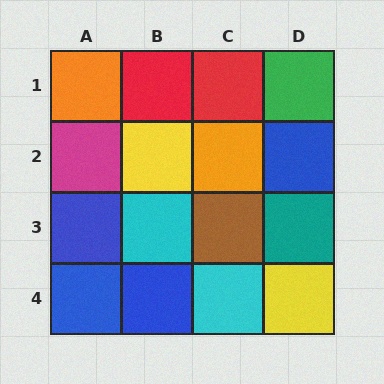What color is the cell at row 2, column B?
Yellow.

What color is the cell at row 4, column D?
Yellow.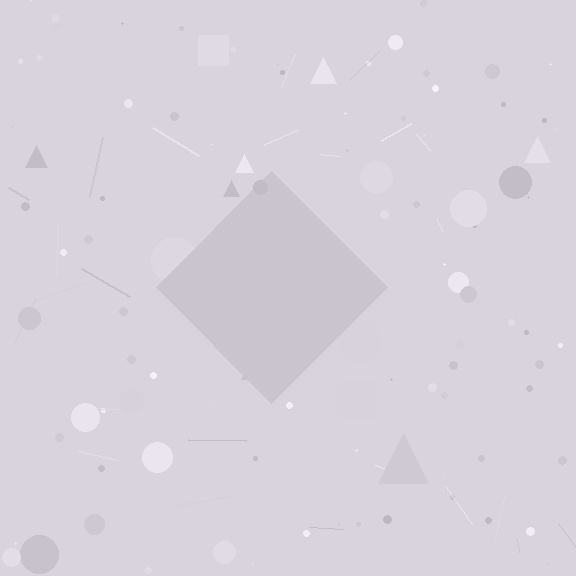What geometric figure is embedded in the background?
A diamond is embedded in the background.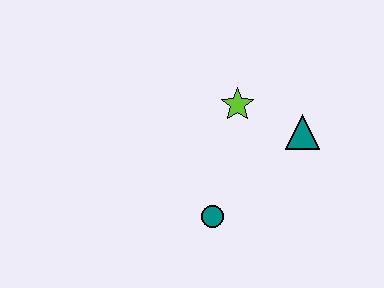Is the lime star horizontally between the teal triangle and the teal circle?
Yes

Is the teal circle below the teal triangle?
Yes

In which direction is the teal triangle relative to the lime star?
The teal triangle is to the right of the lime star.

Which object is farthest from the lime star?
The teal circle is farthest from the lime star.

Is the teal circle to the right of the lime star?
No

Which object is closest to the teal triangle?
The lime star is closest to the teal triangle.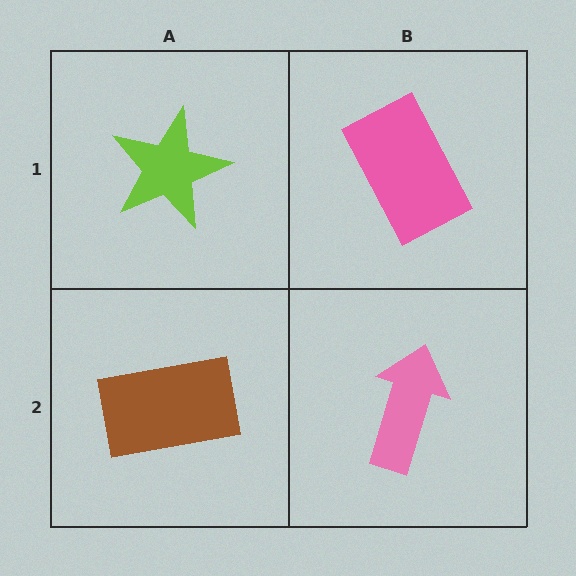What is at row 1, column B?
A pink rectangle.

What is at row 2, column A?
A brown rectangle.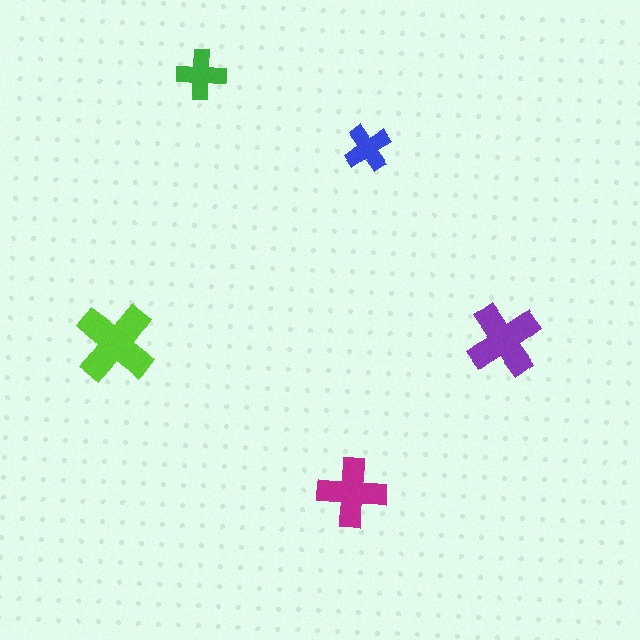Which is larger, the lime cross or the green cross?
The lime one.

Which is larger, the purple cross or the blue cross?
The purple one.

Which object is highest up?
The green cross is topmost.